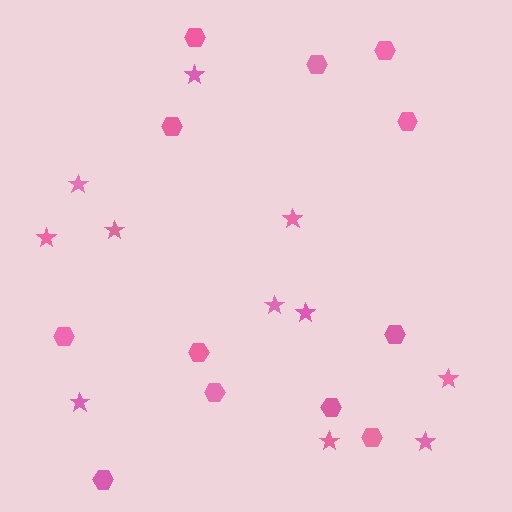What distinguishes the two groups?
There are 2 groups: one group of hexagons (12) and one group of stars (11).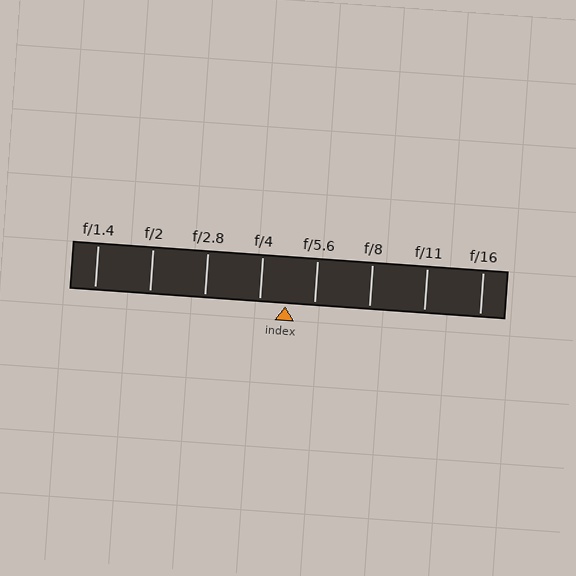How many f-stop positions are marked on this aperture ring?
There are 8 f-stop positions marked.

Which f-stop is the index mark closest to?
The index mark is closest to f/4.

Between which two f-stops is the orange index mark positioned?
The index mark is between f/4 and f/5.6.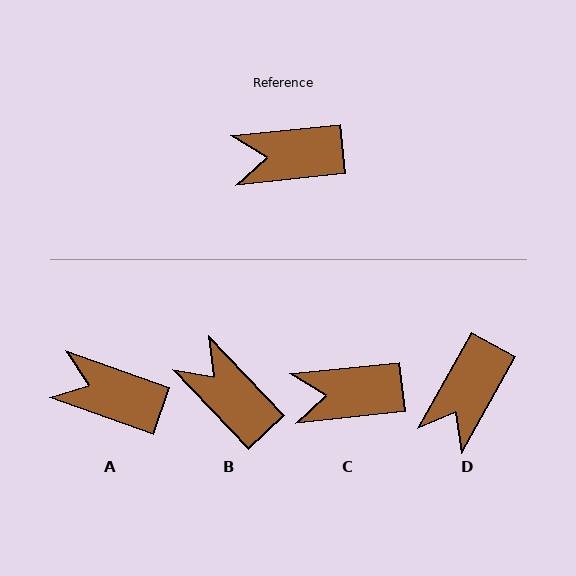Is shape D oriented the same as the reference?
No, it is off by about 55 degrees.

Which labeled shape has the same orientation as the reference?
C.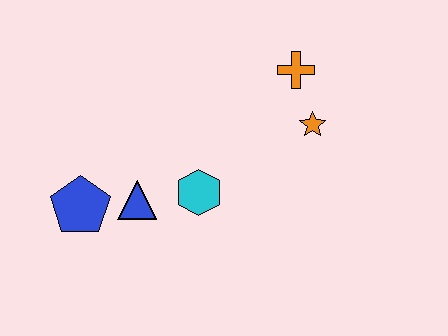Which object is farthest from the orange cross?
The blue pentagon is farthest from the orange cross.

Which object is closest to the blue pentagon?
The blue triangle is closest to the blue pentagon.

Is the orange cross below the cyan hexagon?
No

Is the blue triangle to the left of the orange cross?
Yes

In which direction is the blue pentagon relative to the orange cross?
The blue pentagon is to the left of the orange cross.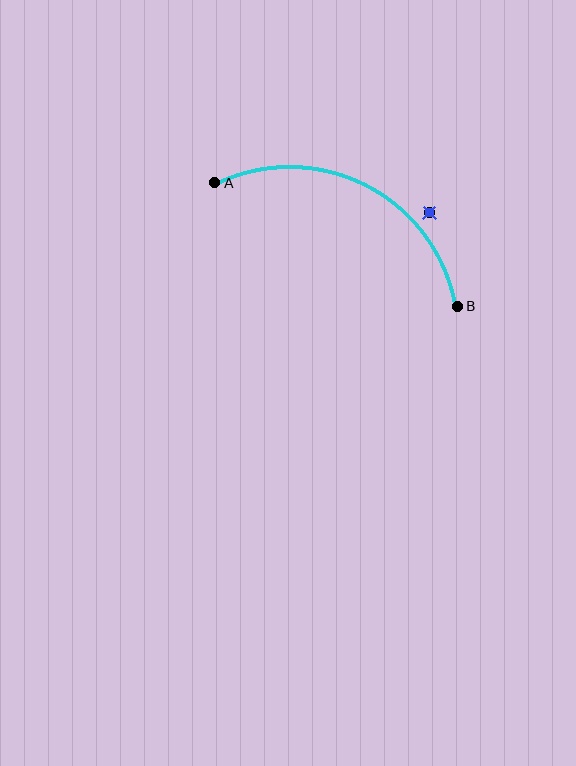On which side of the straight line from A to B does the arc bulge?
The arc bulges above the straight line connecting A and B.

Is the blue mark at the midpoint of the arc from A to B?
No — the blue mark does not lie on the arc at all. It sits slightly outside the curve.